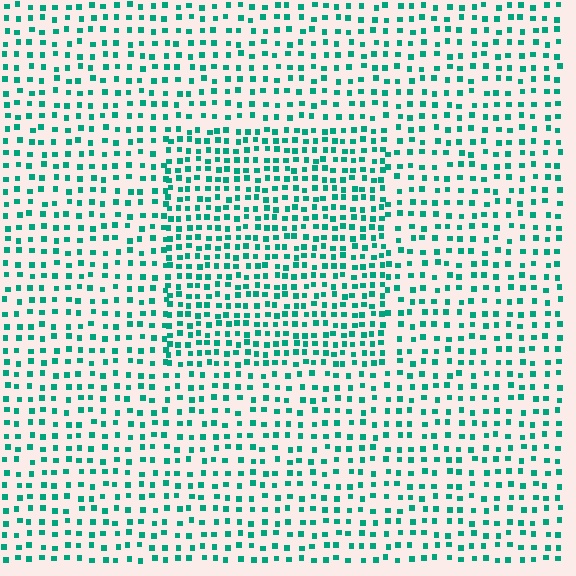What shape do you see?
I see a rectangle.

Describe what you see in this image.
The image contains small teal elements arranged at two different densities. A rectangle-shaped region is visible where the elements are more densely packed than the surrounding area.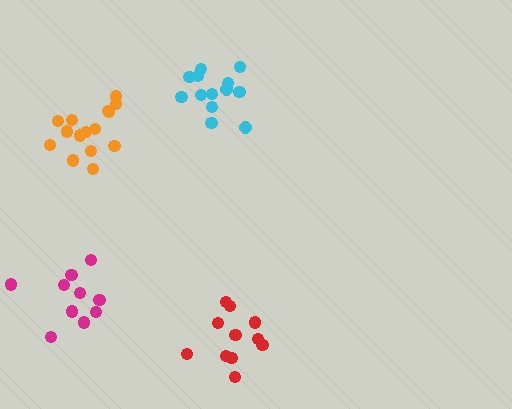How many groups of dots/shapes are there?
There are 4 groups.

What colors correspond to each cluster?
The clusters are colored: orange, cyan, magenta, red.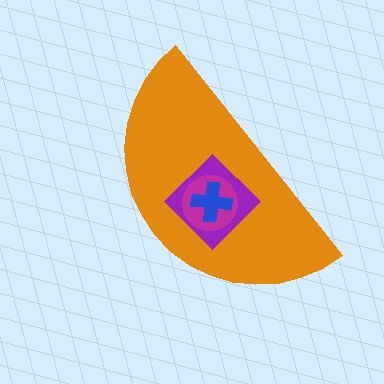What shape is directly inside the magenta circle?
The blue cross.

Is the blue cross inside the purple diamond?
Yes.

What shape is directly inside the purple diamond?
The magenta circle.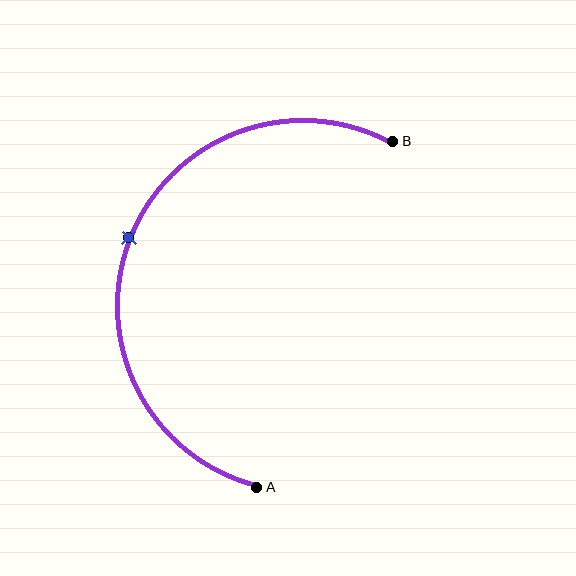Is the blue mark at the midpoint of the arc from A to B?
Yes. The blue mark lies on the arc at equal arc-length from both A and B — it is the arc midpoint.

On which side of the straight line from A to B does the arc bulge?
The arc bulges to the left of the straight line connecting A and B.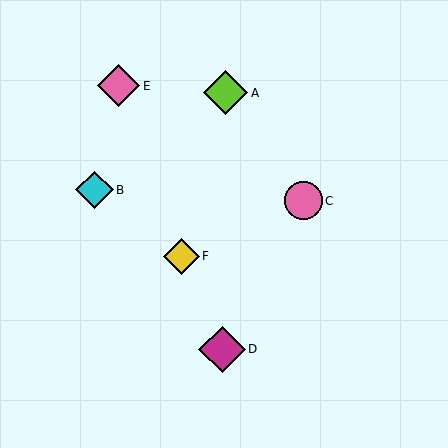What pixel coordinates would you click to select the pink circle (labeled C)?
Click at (303, 201) to select the pink circle C.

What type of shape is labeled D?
Shape D is a magenta diamond.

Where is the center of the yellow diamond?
The center of the yellow diamond is at (181, 256).